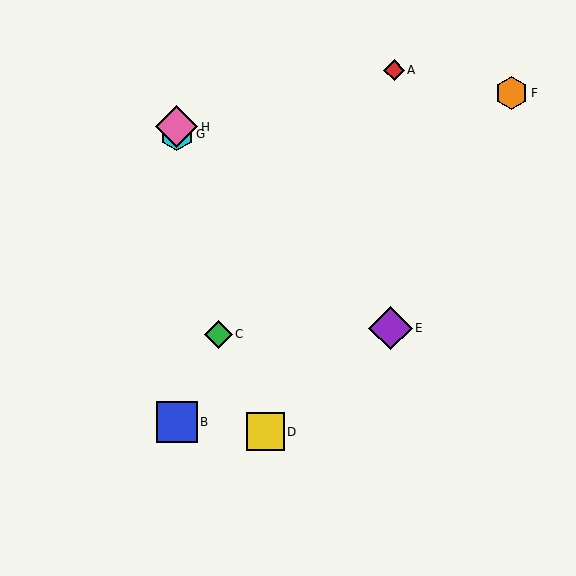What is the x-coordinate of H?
Object H is at x≈177.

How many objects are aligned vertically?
3 objects (B, G, H) are aligned vertically.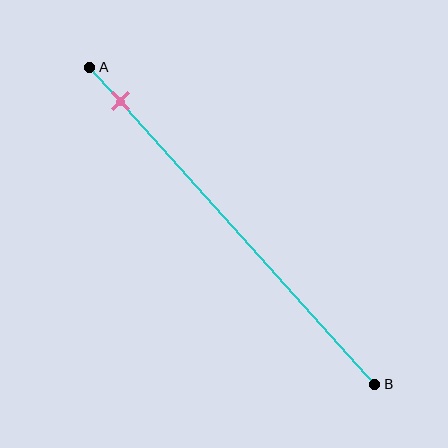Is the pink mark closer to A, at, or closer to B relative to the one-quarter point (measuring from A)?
The pink mark is closer to point A than the one-quarter point of segment AB.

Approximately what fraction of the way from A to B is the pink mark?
The pink mark is approximately 10% of the way from A to B.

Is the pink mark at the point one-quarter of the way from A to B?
No, the mark is at about 10% from A, not at the 25% one-quarter point.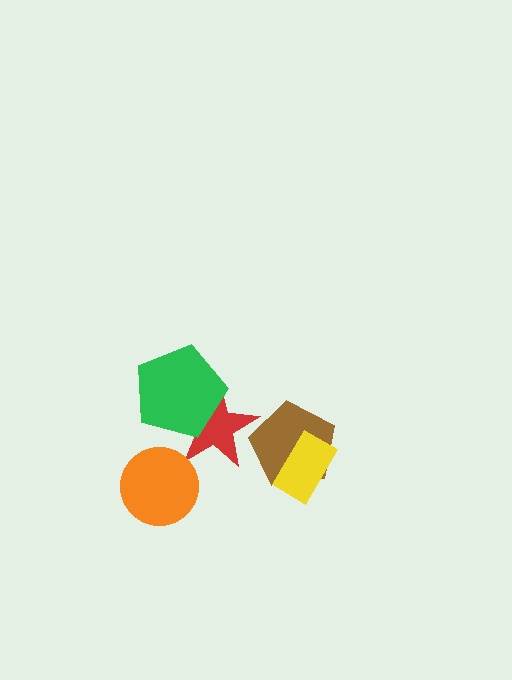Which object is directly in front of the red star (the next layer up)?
The green pentagon is directly in front of the red star.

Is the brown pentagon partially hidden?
Yes, it is partially covered by another shape.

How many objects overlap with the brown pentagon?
2 objects overlap with the brown pentagon.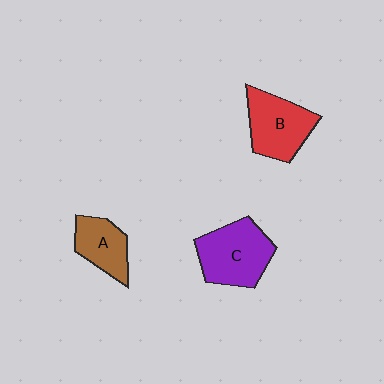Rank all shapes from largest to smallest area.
From largest to smallest: C (purple), B (red), A (brown).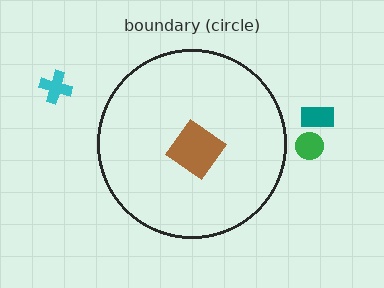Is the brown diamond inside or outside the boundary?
Inside.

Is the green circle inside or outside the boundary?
Outside.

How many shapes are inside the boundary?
1 inside, 3 outside.